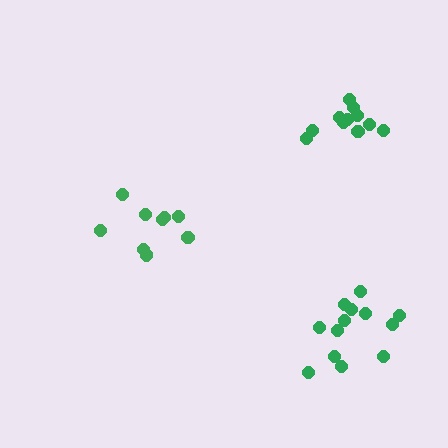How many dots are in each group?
Group 1: 9 dots, Group 2: 11 dots, Group 3: 13 dots (33 total).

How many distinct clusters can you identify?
There are 3 distinct clusters.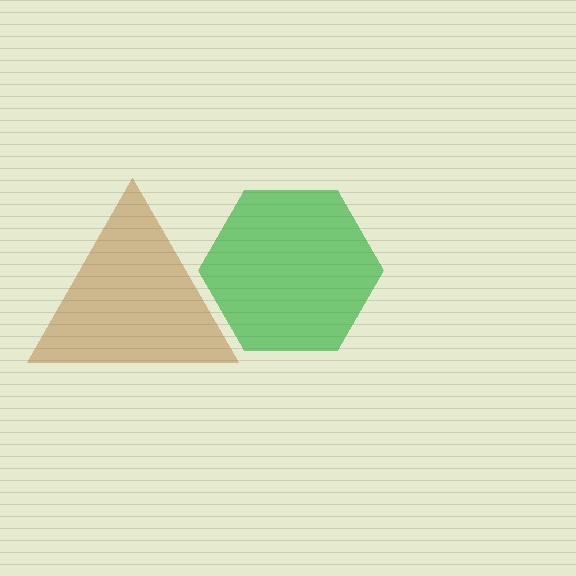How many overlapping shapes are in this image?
There are 2 overlapping shapes in the image.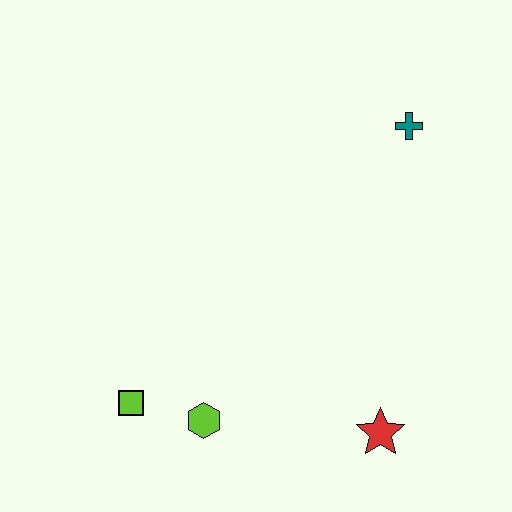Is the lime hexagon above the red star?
Yes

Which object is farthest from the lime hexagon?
The teal cross is farthest from the lime hexagon.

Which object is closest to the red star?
The lime hexagon is closest to the red star.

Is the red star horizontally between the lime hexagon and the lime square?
No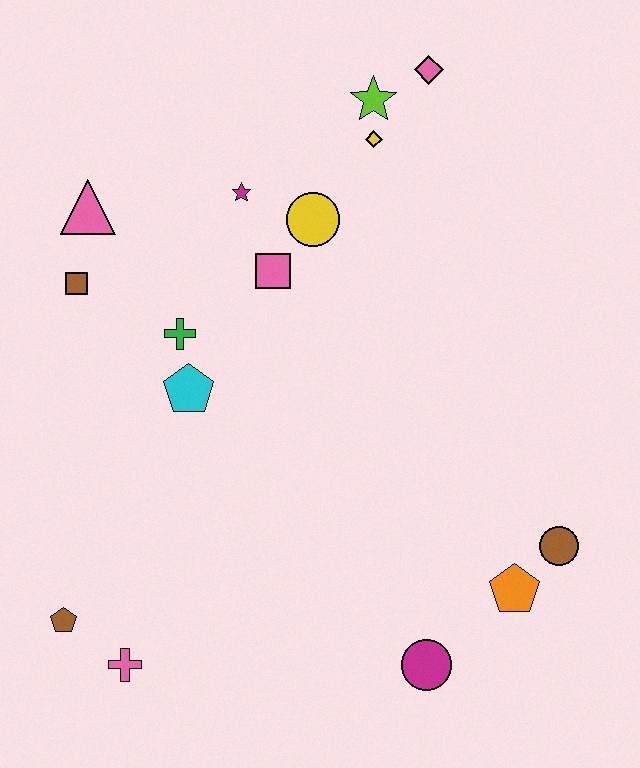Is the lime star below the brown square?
No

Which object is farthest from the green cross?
The brown circle is farthest from the green cross.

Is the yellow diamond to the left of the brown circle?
Yes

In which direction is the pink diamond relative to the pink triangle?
The pink diamond is to the right of the pink triangle.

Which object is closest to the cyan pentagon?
The green cross is closest to the cyan pentagon.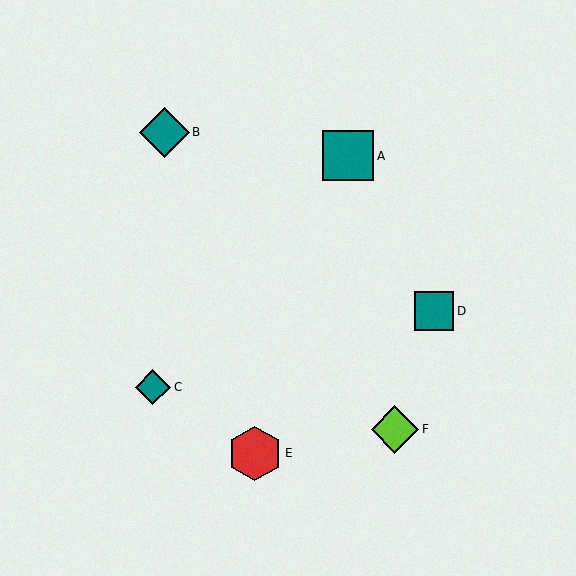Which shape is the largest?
The red hexagon (labeled E) is the largest.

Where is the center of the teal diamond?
The center of the teal diamond is at (164, 132).